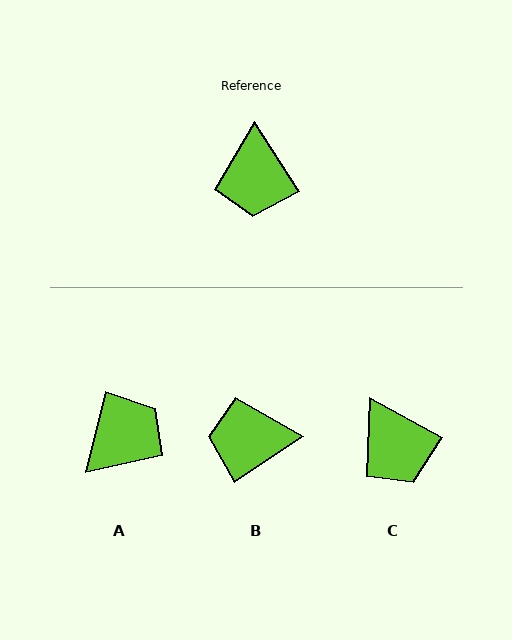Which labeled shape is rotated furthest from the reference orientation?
A, about 133 degrees away.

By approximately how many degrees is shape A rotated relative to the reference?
Approximately 133 degrees counter-clockwise.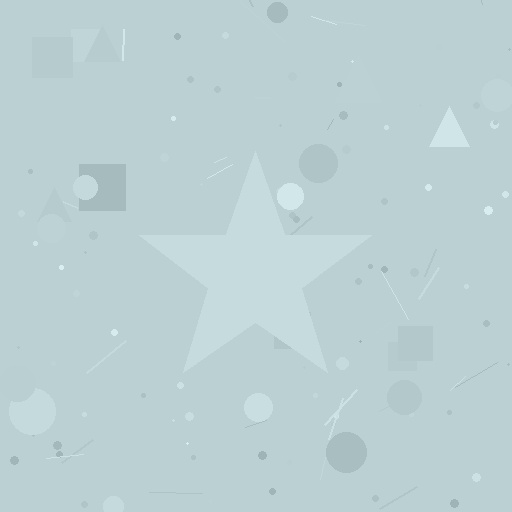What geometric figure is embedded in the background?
A star is embedded in the background.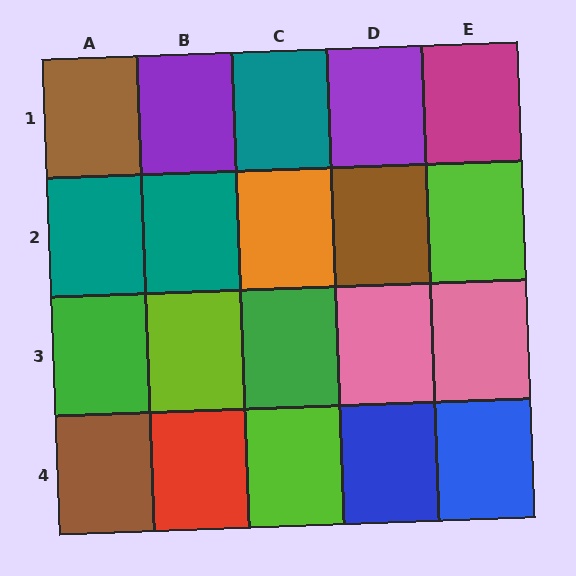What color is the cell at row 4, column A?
Brown.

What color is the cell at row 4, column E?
Blue.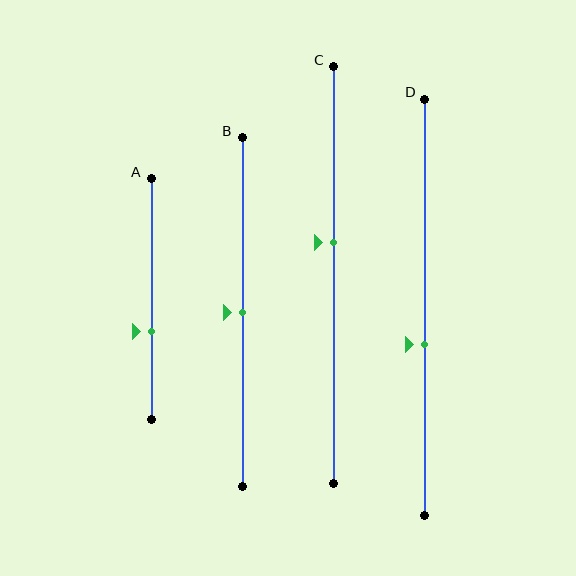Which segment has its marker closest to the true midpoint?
Segment B has its marker closest to the true midpoint.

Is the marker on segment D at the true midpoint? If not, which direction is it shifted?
No, the marker on segment D is shifted downward by about 9% of the segment length.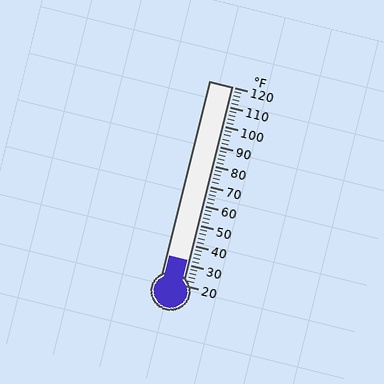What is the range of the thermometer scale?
The thermometer scale ranges from 20°F to 120°F.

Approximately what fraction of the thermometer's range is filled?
The thermometer is filled to approximately 10% of its range.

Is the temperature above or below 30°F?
The temperature is above 30°F.